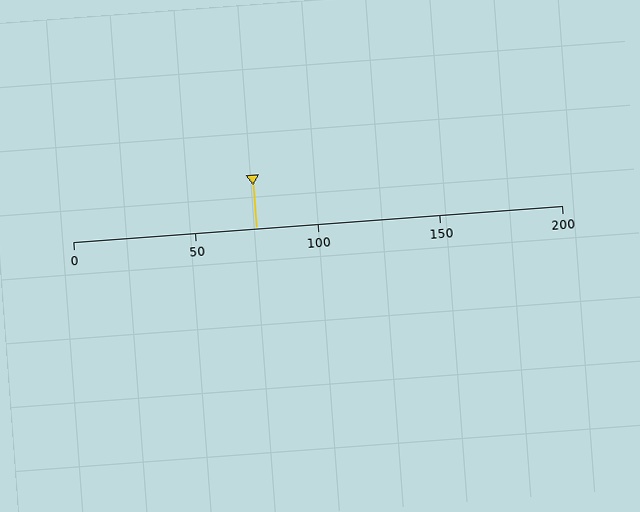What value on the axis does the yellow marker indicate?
The marker indicates approximately 75.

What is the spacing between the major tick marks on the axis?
The major ticks are spaced 50 apart.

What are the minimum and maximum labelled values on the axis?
The axis runs from 0 to 200.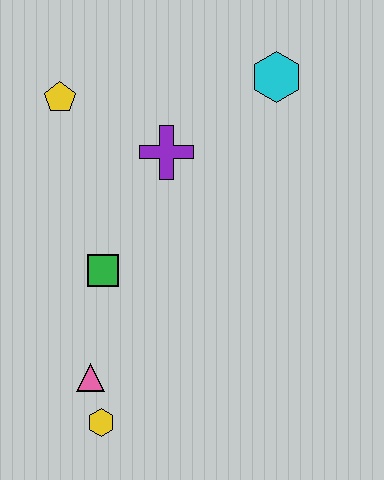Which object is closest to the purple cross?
The yellow pentagon is closest to the purple cross.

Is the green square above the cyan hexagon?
No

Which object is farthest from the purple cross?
The yellow hexagon is farthest from the purple cross.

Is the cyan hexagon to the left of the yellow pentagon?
No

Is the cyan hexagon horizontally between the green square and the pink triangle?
No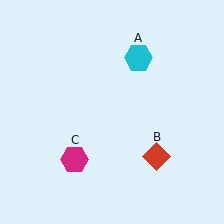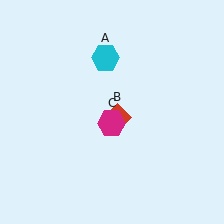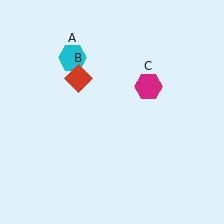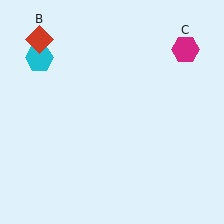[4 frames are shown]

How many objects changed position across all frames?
3 objects changed position: cyan hexagon (object A), red diamond (object B), magenta hexagon (object C).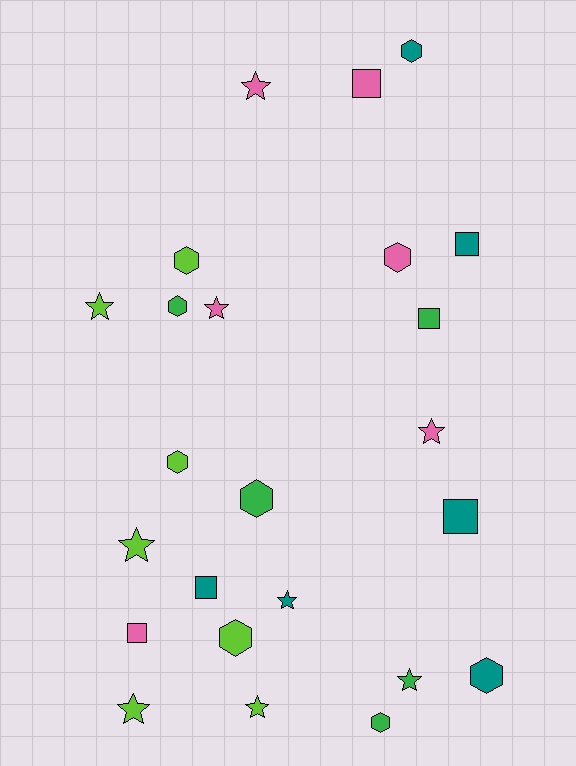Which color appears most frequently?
Lime, with 7 objects.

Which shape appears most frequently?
Star, with 9 objects.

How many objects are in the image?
There are 24 objects.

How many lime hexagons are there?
There are 3 lime hexagons.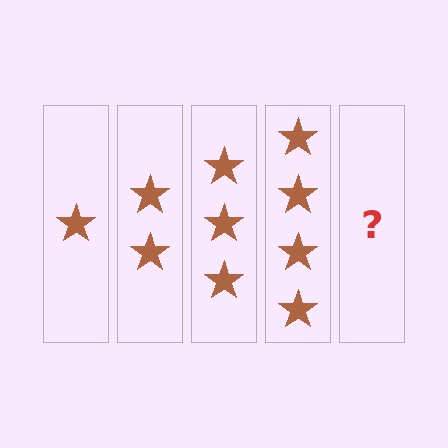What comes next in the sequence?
The next element should be 5 stars.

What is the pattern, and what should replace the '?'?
The pattern is that each step adds one more star. The '?' should be 5 stars.